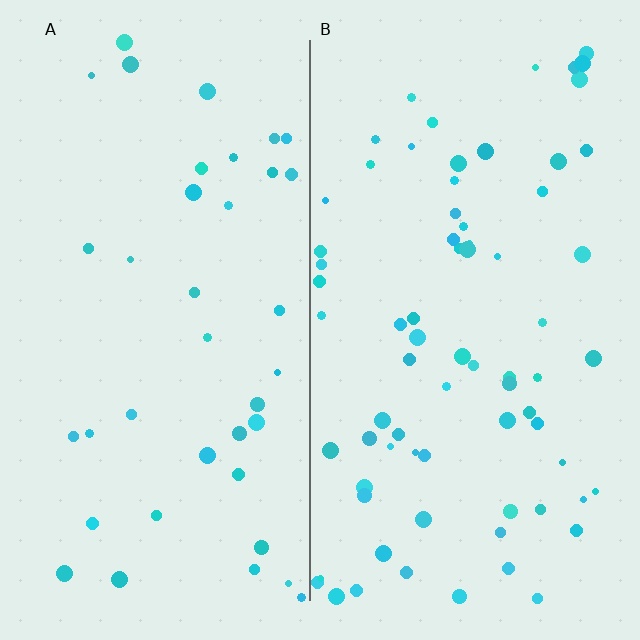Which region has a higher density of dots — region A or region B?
B (the right).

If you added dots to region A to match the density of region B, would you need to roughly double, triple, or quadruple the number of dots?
Approximately double.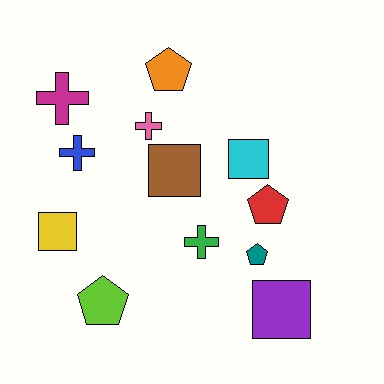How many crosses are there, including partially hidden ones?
There are 4 crosses.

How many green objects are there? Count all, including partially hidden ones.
There is 1 green object.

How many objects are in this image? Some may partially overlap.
There are 12 objects.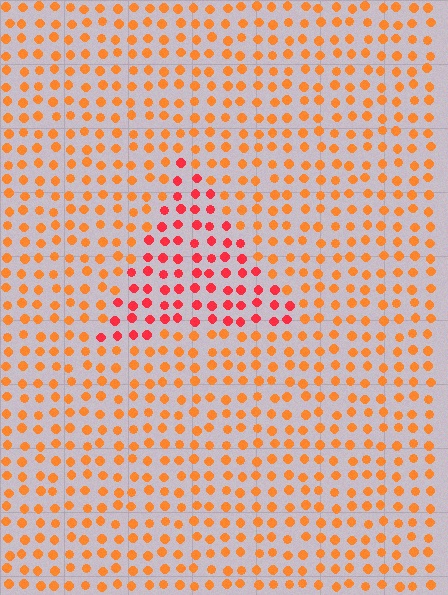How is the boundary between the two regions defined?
The boundary is defined purely by a slight shift in hue (about 32 degrees). Spacing, size, and orientation are identical on both sides.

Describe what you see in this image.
The image is filled with small orange elements in a uniform arrangement. A triangle-shaped region is visible where the elements are tinted to a slightly different hue, forming a subtle color boundary.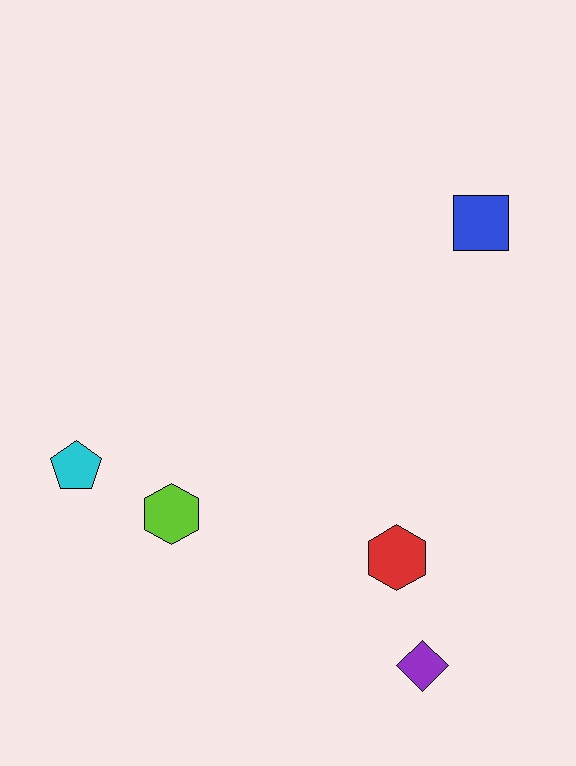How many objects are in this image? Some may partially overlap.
There are 5 objects.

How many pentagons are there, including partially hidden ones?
There is 1 pentagon.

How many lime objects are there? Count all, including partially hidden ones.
There is 1 lime object.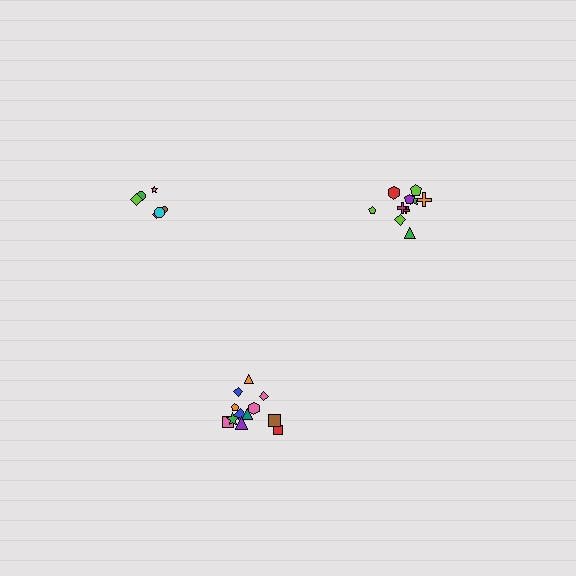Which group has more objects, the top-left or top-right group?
The top-right group.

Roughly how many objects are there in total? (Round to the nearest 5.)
Roughly 30 objects in total.